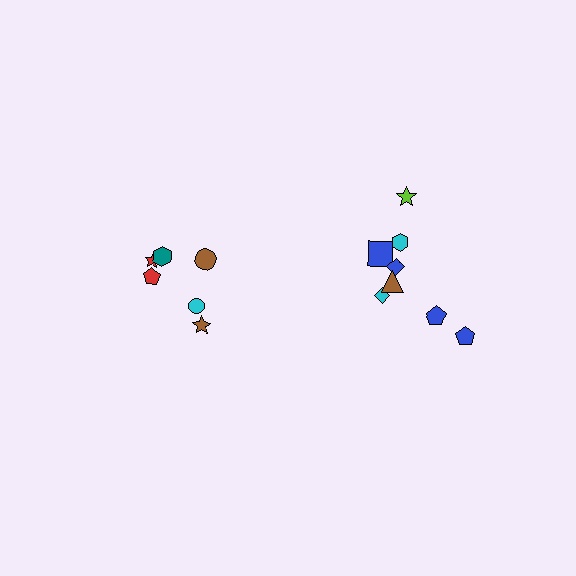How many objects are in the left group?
There are 6 objects.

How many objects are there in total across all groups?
There are 14 objects.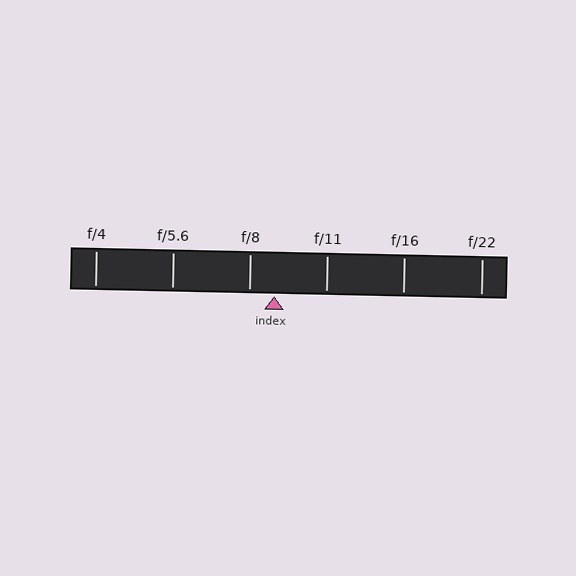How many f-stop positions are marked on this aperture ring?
There are 6 f-stop positions marked.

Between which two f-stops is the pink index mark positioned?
The index mark is between f/8 and f/11.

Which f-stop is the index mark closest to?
The index mark is closest to f/8.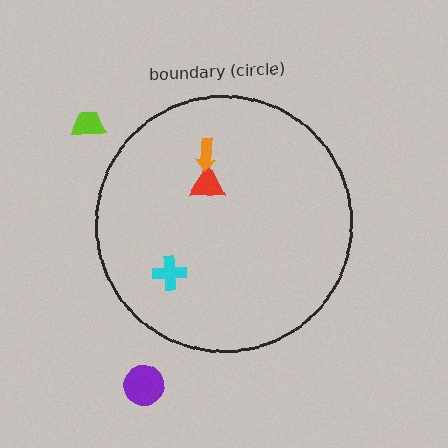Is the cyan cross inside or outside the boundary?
Inside.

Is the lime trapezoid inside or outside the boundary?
Outside.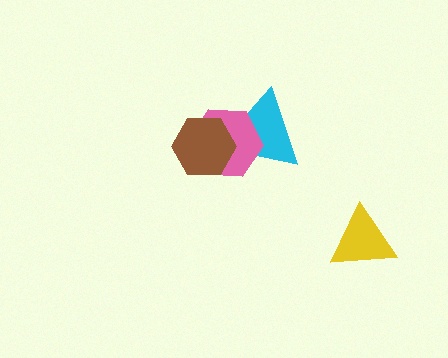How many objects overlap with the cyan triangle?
2 objects overlap with the cyan triangle.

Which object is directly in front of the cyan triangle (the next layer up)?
The pink hexagon is directly in front of the cyan triangle.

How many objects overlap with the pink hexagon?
2 objects overlap with the pink hexagon.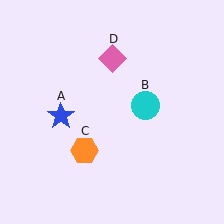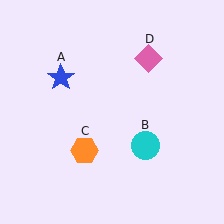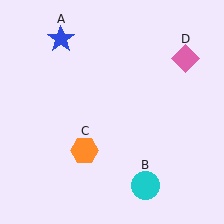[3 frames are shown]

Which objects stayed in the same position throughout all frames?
Orange hexagon (object C) remained stationary.